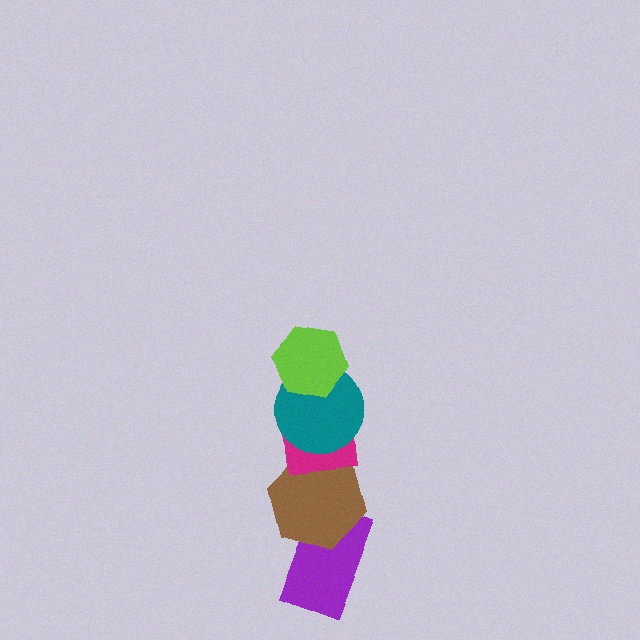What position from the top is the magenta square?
The magenta square is 3rd from the top.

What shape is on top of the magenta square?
The teal circle is on top of the magenta square.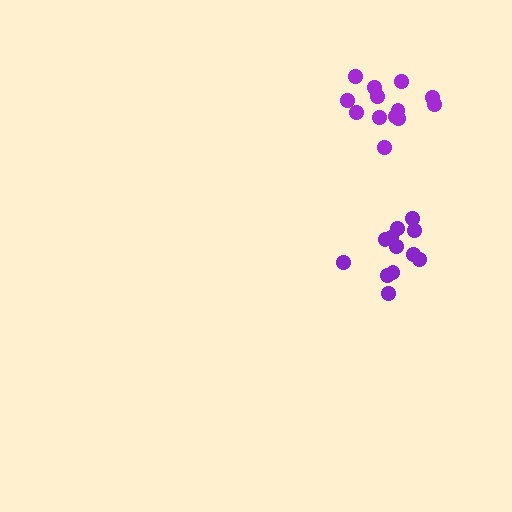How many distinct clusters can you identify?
There are 2 distinct clusters.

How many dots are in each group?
Group 1: 12 dots, Group 2: 13 dots (25 total).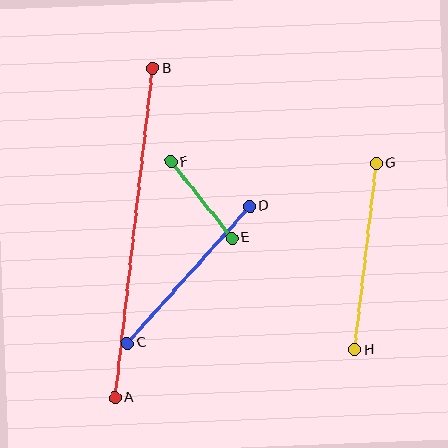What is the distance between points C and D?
The distance is approximately 183 pixels.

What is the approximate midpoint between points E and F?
The midpoint is at approximately (201, 200) pixels.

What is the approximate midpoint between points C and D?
The midpoint is at approximately (189, 275) pixels.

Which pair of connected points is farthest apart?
Points A and B are farthest apart.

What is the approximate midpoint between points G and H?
The midpoint is at approximately (365, 256) pixels.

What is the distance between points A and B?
The distance is approximately 331 pixels.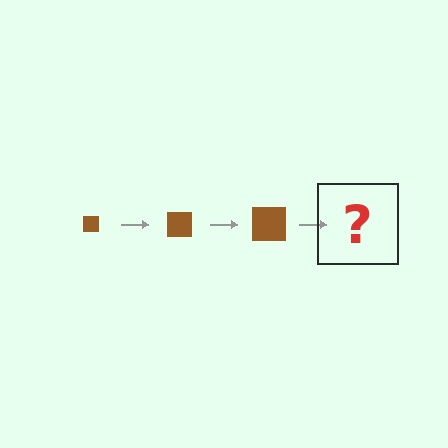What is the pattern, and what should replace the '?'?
The pattern is that the square gets progressively larger each step. The '?' should be a brown square, larger than the previous one.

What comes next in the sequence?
The next element should be a brown square, larger than the previous one.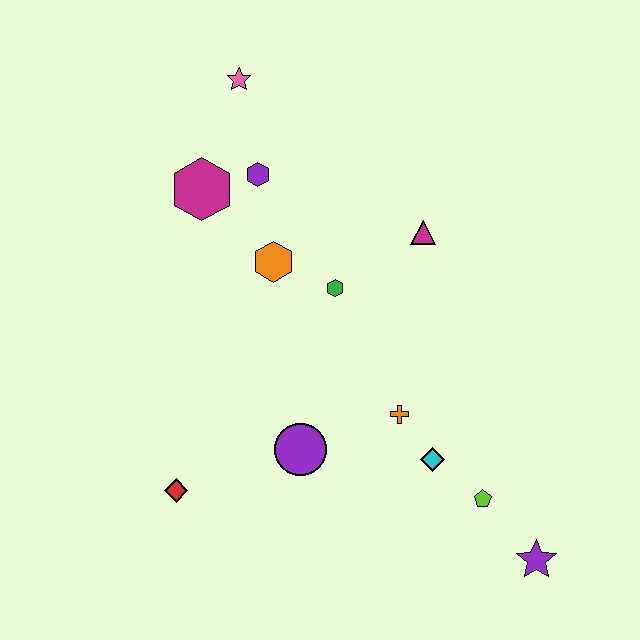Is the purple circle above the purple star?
Yes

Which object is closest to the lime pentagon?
The cyan diamond is closest to the lime pentagon.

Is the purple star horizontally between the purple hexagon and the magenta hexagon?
No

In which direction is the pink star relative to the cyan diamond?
The pink star is above the cyan diamond.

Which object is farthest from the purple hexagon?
The purple star is farthest from the purple hexagon.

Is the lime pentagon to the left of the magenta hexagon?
No